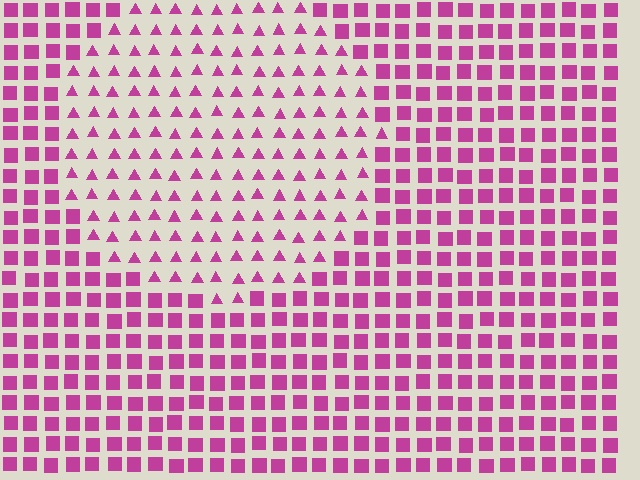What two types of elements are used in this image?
The image uses triangles inside the circle region and squares outside it.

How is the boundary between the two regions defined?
The boundary is defined by a change in element shape: triangles inside vs. squares outside. All elements share the same color and spacing.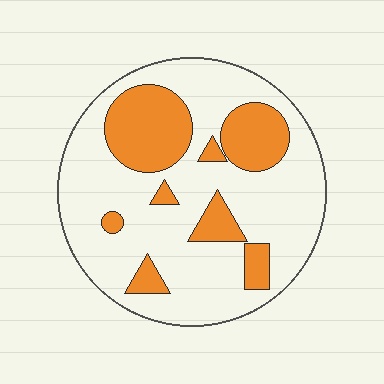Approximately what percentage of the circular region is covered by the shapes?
Approximately 25%.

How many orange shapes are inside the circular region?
8.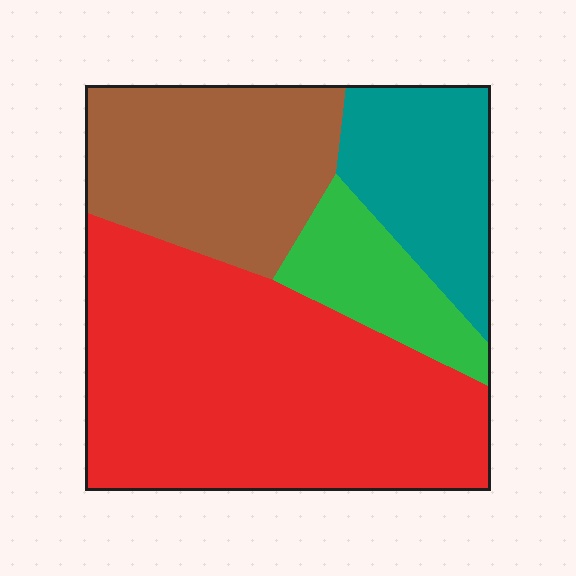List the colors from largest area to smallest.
From largest to smallest: red, brown, teal, green.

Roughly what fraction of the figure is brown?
Brown takes up about one quarter (1/4) of the figure.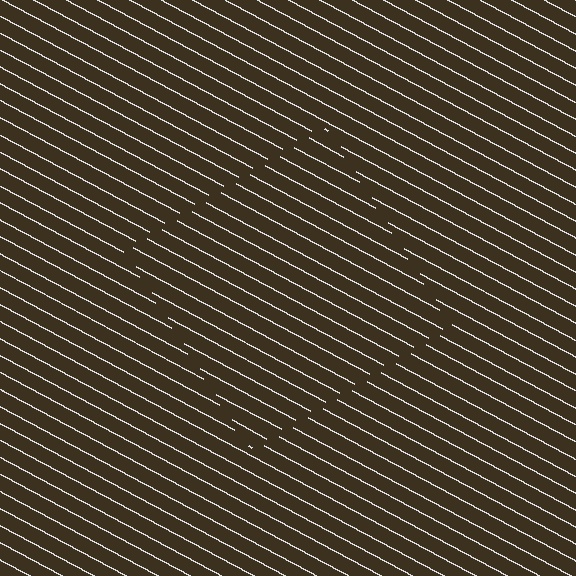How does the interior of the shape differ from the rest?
The interior of the shape contains the same grating, shifted by half a period — the contour is defined by the phase discontinuity where line-ends from the inner and outer gratings abut.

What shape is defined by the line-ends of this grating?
An illusory square. The interior of the shape contains the same grating, shifted by half a period — the contour is defined by the phase discontinuity where line-ends from the inner and outer gratings abut.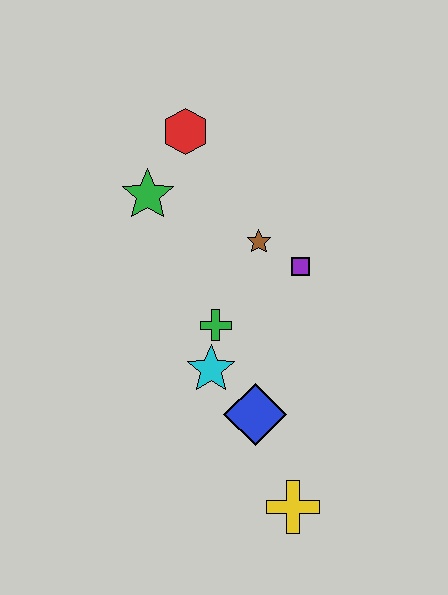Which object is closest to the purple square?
The brown star is closest to the purple square.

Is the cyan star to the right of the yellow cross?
No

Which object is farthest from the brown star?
The yellow cross is farthest from the brown star.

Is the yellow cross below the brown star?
Yes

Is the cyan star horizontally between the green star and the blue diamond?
Yes